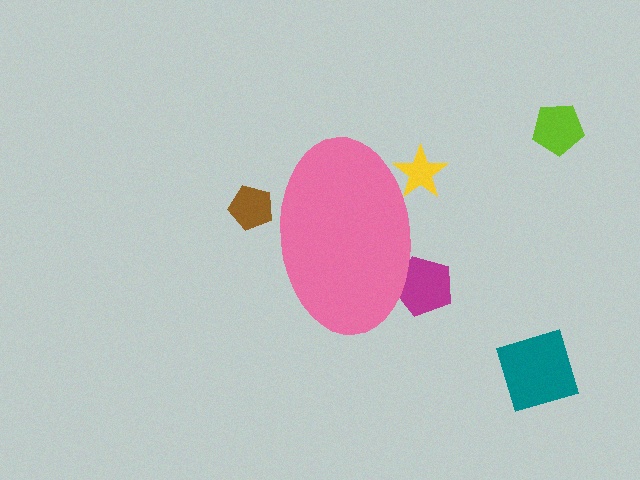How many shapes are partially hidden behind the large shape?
3 shapes are partially hidden.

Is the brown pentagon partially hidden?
Yes, the brown pentagon is partially hidden behind the pink ellipse.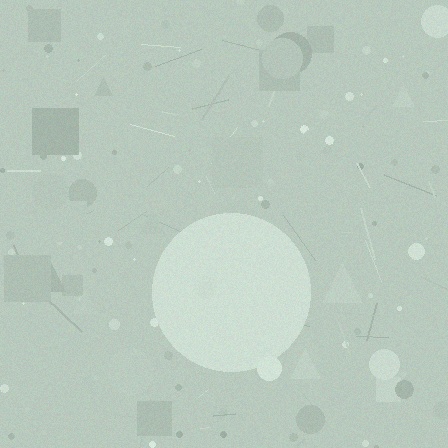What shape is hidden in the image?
A circle is hidden in the image.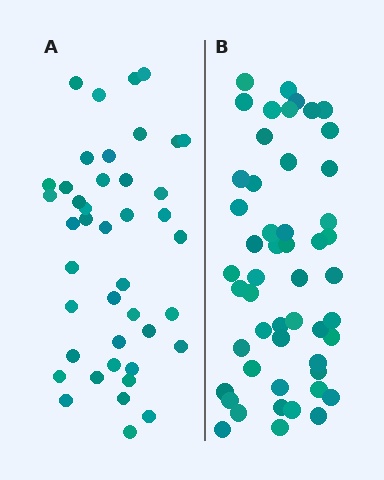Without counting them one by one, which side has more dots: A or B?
Region B (the right region) has more dots.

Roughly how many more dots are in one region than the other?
Region B has roughly 8 or so more dots than region A.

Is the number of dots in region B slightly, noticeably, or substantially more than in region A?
Region B has only slightly more — the two regions are fairly close. The ratio is roughly 1.2 to 1.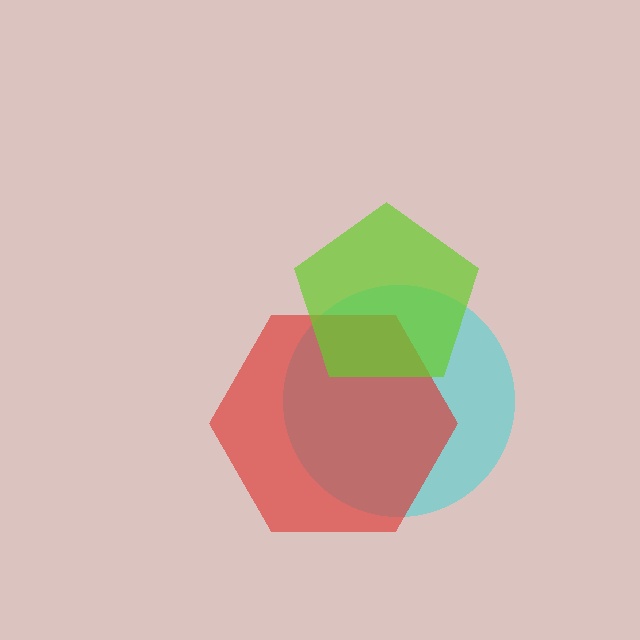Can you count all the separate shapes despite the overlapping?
Yes, there are 3 separate shapes.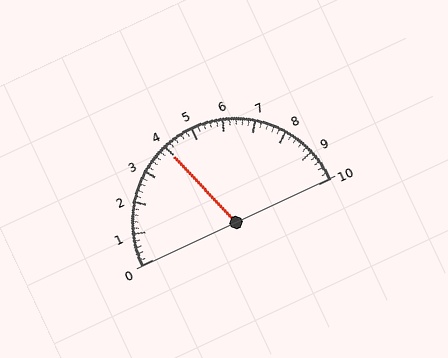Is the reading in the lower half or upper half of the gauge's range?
The reading is in the lower half of the range (0 to 10).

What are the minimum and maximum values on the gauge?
The gauge ranges from 0 to 10.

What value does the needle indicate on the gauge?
The needle indicates approximately 4.0.